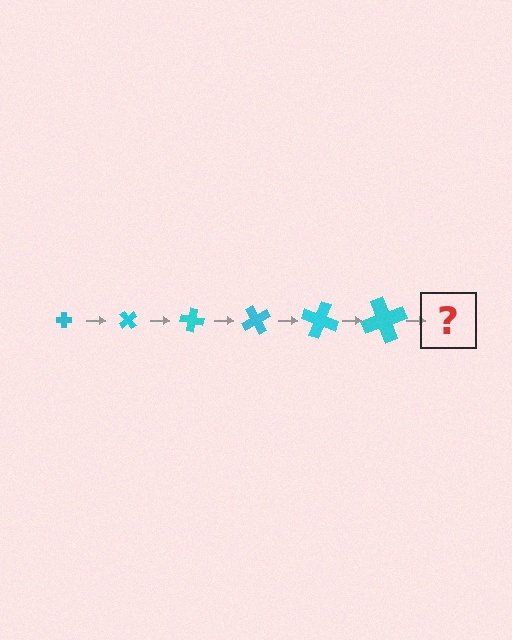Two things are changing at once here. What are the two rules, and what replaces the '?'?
The two rules are that the cross grows larger each step and it rotates 50 degrees each step. The '?' should be a cross, larger than the previous one and rotated 300 degrees from the start.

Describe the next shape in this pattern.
It should be a cross, larger than the previous one and rotated 300 degrees from the start.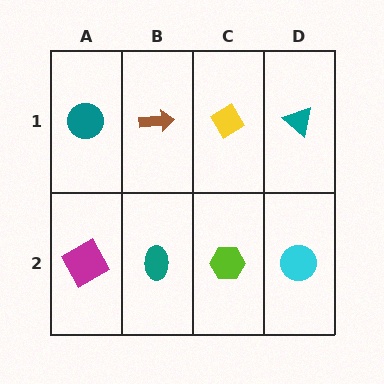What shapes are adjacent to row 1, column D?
A cyan circle (row 2, column D), a yellow diamond (row 1, column C).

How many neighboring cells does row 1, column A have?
2.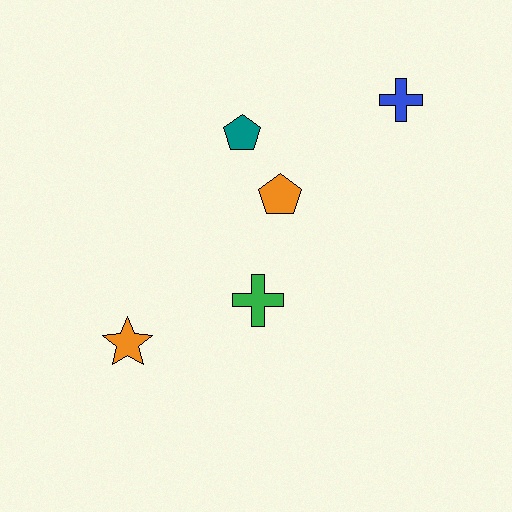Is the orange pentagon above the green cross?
Yes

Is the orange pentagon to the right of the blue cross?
No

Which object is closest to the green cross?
The orange pentagon is closest to the green cross.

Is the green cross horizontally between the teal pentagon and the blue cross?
Yes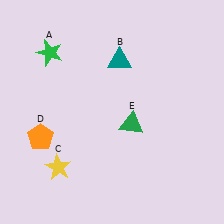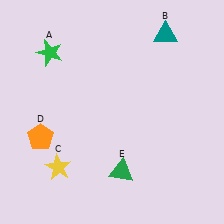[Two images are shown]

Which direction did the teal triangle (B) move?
The teal triangle (B) moved right.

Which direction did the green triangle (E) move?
The green triangle (E) moved down.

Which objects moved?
The objects that moved are: the teal triangle (B), the green triangle (E).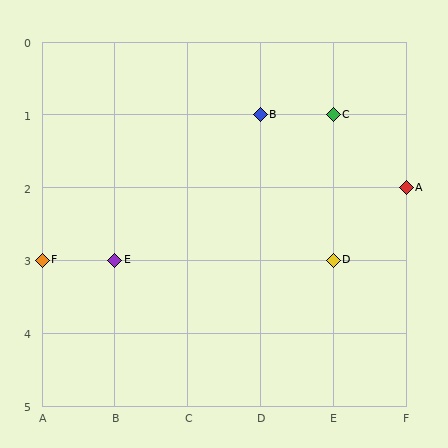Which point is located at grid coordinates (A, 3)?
Point F is at (A, 3).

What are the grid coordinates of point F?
Point F is at grid coordinates (A, 3).